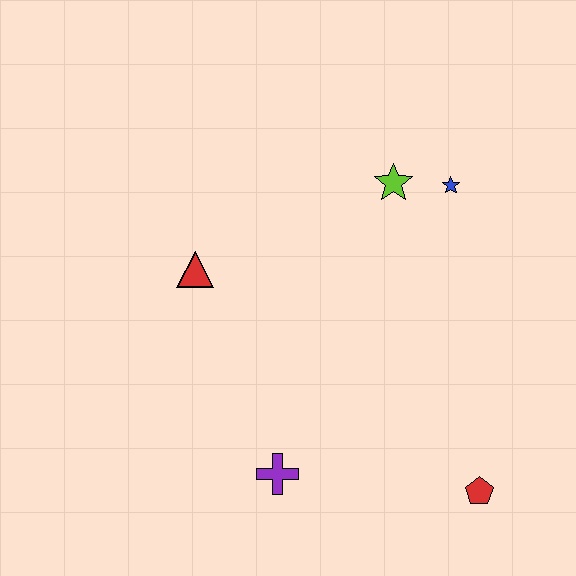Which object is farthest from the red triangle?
The red pentagon is farthest from the red triangle.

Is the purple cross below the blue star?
Yes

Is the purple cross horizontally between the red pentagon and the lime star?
No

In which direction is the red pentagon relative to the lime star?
The red pentagon is below the lime star.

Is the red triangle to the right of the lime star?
No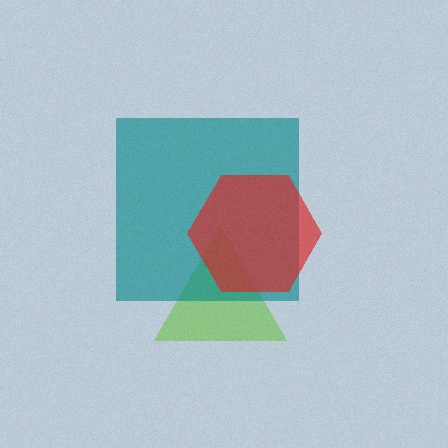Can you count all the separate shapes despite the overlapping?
Yes, there are 3 separate shapes.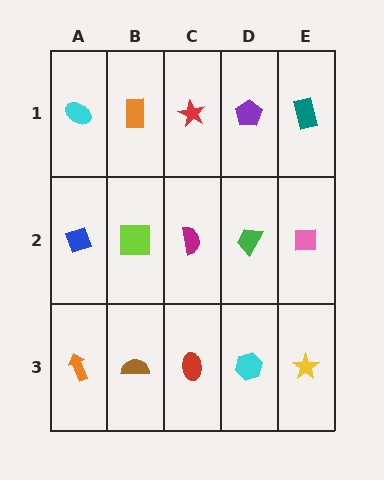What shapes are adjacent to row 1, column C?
A magenta semicircle (row 2, column C), an orange rectangle (row 1, column B), a purple pentagon (row 1, column D).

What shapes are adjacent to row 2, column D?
A purple pentagon (row 1, column D), a cyan hexagon (row 3, column D), a magenta semicircle (row 2, column C), a pink square (row 2, column E).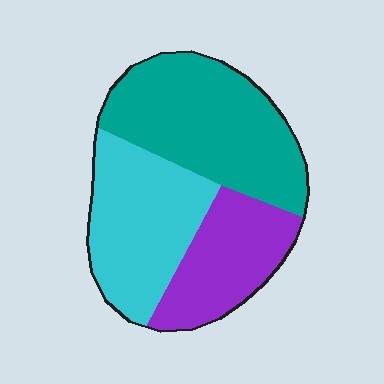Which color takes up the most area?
Teal, at roughly 40%.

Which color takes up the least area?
Purple, at roughly 25%.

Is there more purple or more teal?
Teal.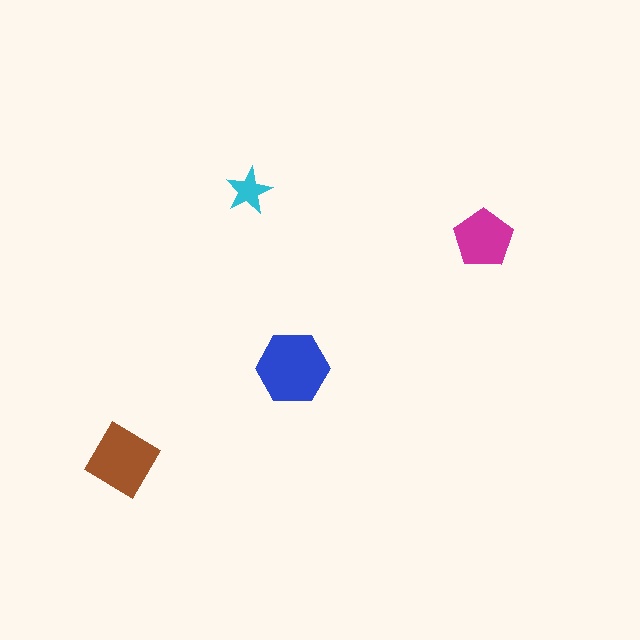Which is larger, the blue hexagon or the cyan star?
The blue hexagon.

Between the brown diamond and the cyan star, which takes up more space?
The brown diamond.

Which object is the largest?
The blue hexagon.